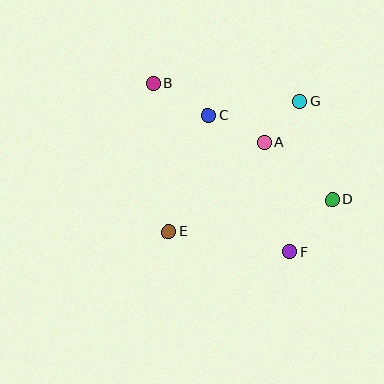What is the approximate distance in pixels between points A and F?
The distance between A and F is approximately 112 pixels.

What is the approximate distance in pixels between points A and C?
The distance between A and C is approximately 62 pixels.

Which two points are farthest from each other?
Points B and F are farthest from each other.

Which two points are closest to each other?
Points A and G are closest to each other.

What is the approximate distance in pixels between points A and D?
The distance between A and D is approximately 89 pixels.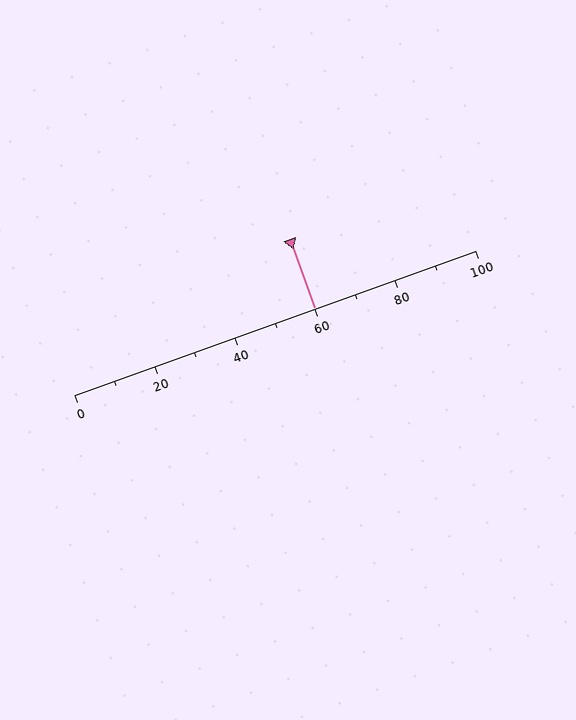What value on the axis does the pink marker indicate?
The marker indicates approximately 60.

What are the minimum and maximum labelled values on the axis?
The axis runs from 0 to 100.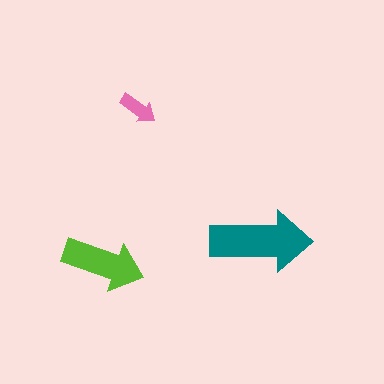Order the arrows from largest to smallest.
the teal one, the lime one, the pink one.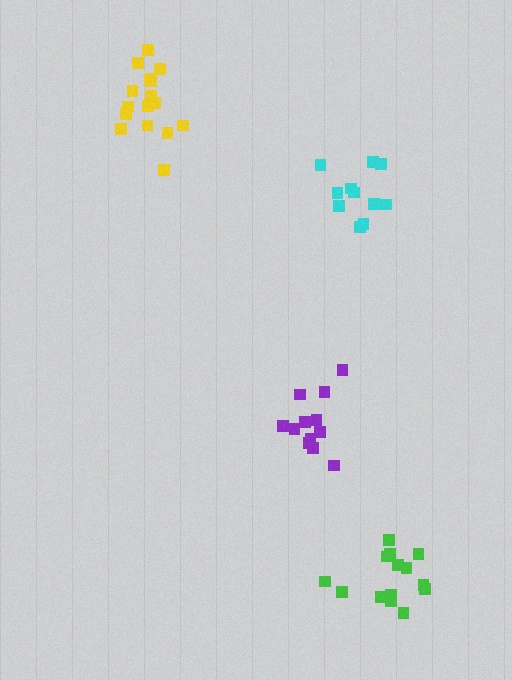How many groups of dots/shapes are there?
There are 4 groups.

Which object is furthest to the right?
The green cluster is rightmost.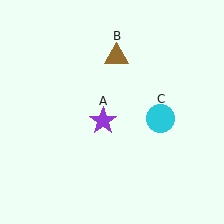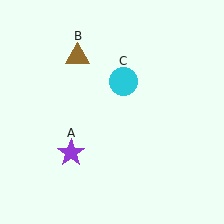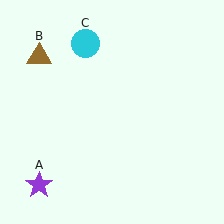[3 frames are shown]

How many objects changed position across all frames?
3 objects changed position: purple star (object A), brown triangle (object B), cyan circle (object C).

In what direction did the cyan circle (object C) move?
The cyan circle (object C) moved up and to the left.